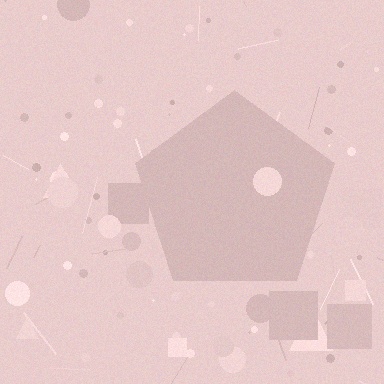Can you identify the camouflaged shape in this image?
The camouflaged shape is a pentagon.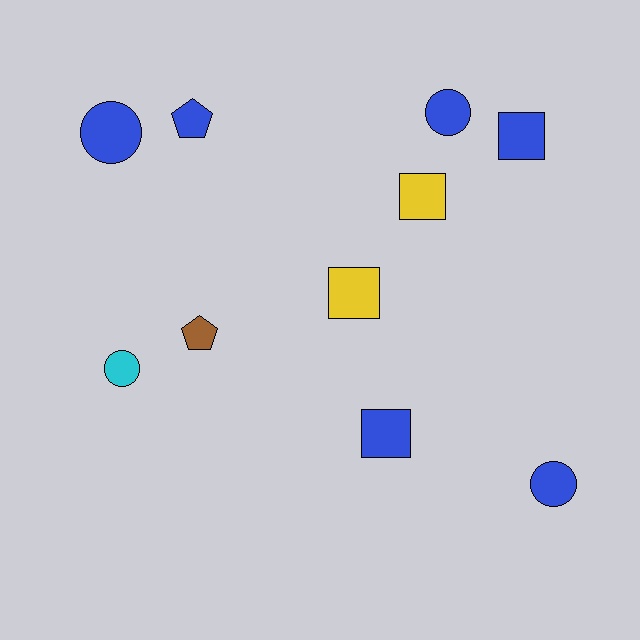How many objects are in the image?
There are 10 objects.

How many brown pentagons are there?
There is 1 brown pentagon.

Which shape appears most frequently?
Circle, with 4 objects.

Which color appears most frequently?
Blue, with 6 objects.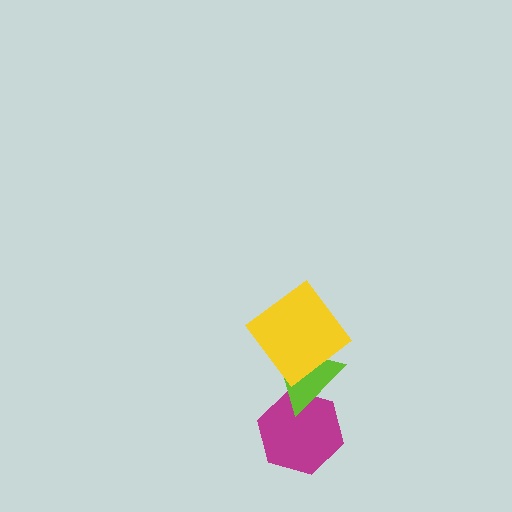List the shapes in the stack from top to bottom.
From top to bottom: the yellow diamond, the lime triangle, the magenta hexagon.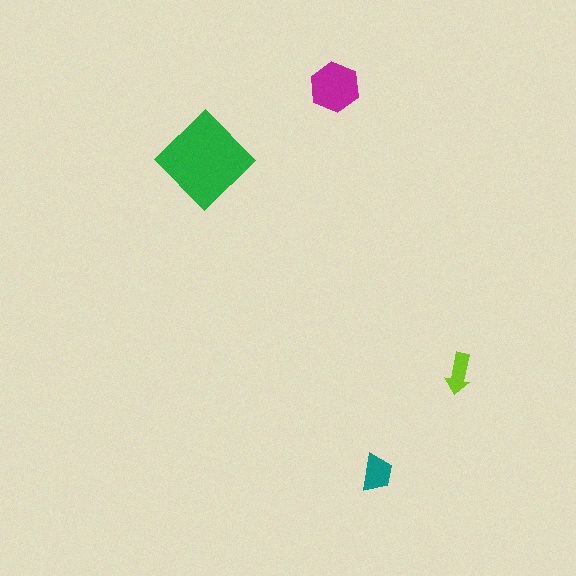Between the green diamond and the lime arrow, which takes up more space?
The green diamond.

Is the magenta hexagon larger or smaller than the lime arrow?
Larger.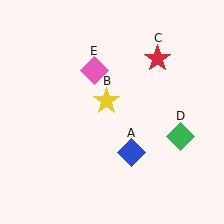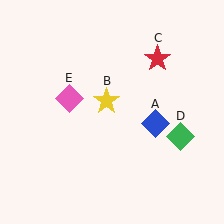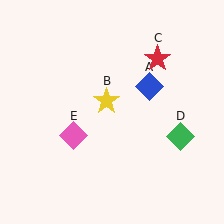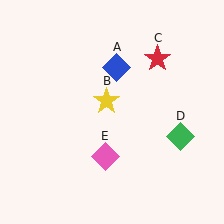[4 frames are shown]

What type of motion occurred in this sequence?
The blue diamond (object A), pink diamond (object E) rotated counterclockwise around the center of the scene.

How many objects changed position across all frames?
2 objects changed position: blue diamond (object A), pink diamond (object E).